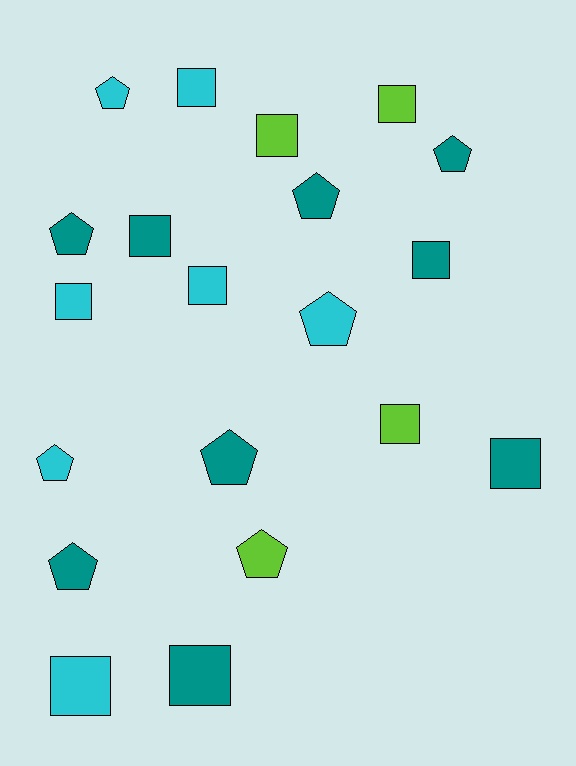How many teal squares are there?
There are 4 teal squares.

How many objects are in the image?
There are 20 objects.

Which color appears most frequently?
Teal, with 9 objects.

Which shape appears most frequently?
Square, with 11 objects.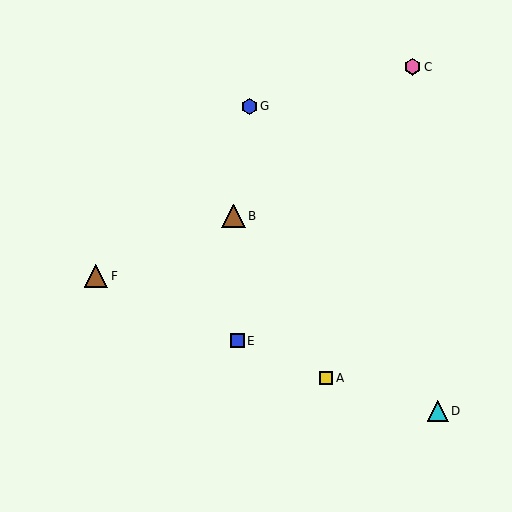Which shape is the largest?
The brown triangle (labeled B) is the largest.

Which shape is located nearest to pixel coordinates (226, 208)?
The brown triangle (labeled B) at (234, 216) is nearest to that location.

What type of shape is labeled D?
Shape D is a cyan triangle.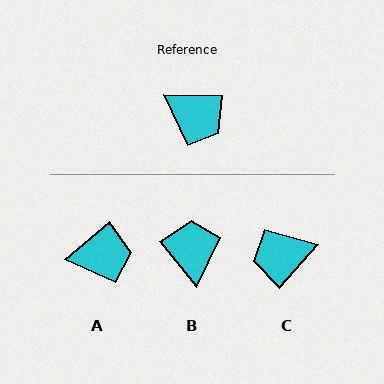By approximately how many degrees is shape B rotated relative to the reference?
Approximately 130 degrees counter-clockwise.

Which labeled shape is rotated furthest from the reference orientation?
B, about 130 degrees away.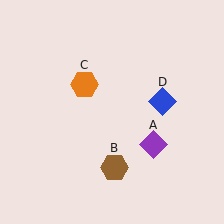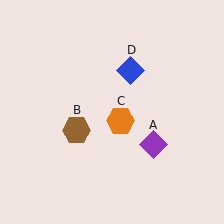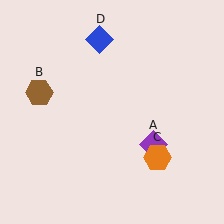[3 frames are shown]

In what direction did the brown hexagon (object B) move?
The brown hexagon (object B) moved up and to the left.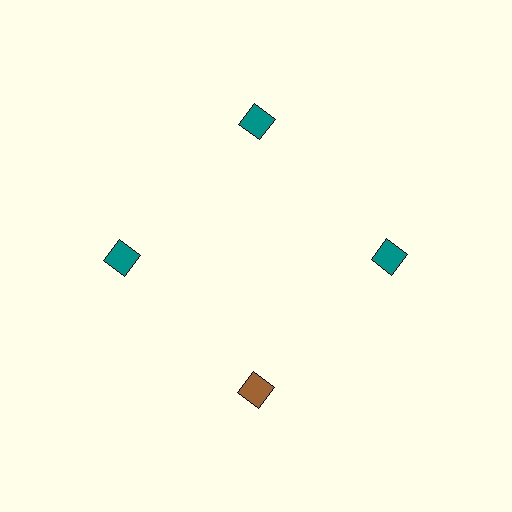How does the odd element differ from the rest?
It has a different color: brown instead of teal.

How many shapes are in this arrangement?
There are 4 shapes arranged in a ring pattern.